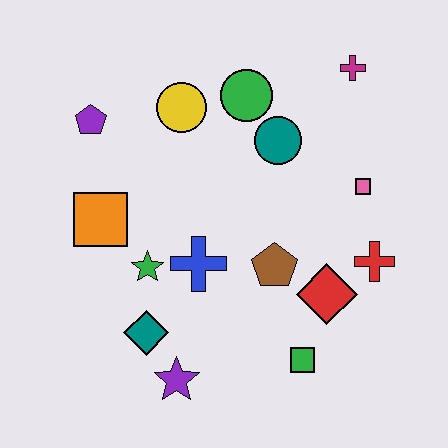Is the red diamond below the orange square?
Yes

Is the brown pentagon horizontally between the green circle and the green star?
No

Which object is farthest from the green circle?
The purple star is farthest from the green circle.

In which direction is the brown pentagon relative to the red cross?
The brown pentagon is to the left of the red cross.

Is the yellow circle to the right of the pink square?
No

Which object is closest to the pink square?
The red cross is closest to the pink square.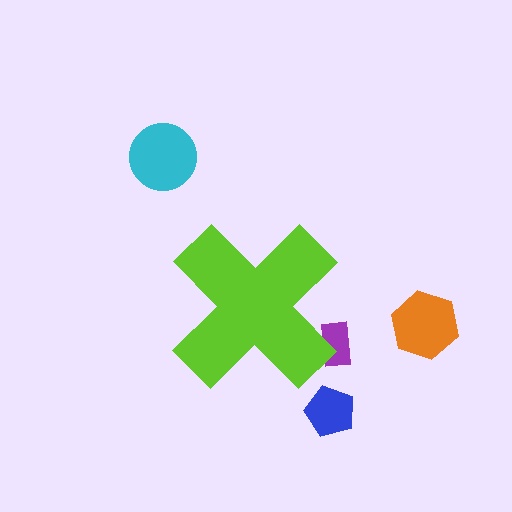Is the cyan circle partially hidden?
No, the cyan circle is fully visible.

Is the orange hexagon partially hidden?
No, the orange hexagon is fully visible.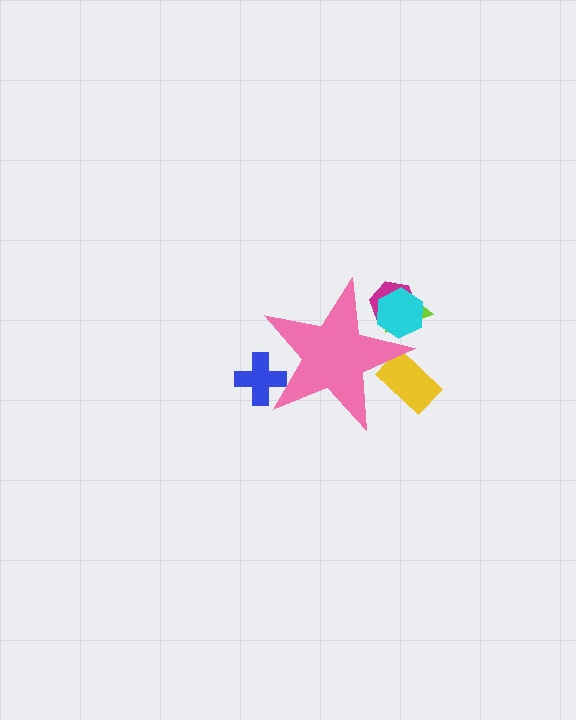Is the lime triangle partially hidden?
Yes, the lime triangle is partially hidden behind the pink star.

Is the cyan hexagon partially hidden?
Yes, the cyan hexagon is partially hidden behind the pink star.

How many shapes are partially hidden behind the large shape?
5 shapes are partially hidden.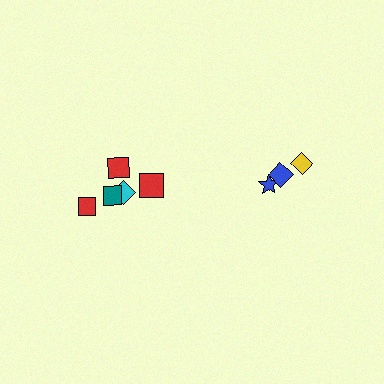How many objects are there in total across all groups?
There are 8 objects.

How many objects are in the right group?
There are 3 objects.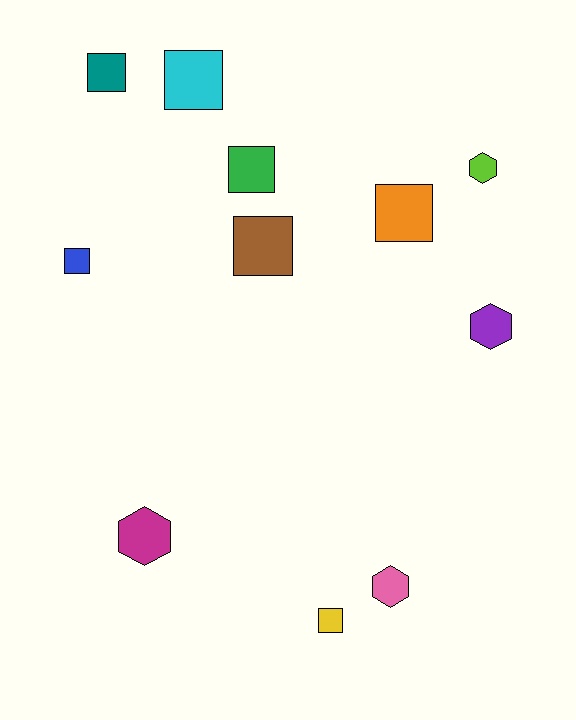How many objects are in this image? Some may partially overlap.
There are 11 objects.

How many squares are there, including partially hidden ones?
There are 7 squares.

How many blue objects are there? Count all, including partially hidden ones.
There is 1 blue object.